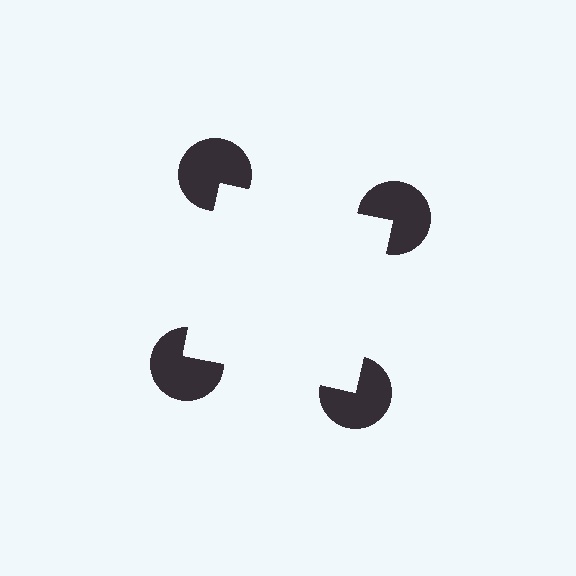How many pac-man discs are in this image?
There are 4 — one at each vertex of the illusory square.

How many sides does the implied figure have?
4 sides.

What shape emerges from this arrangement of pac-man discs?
An illusory square — its edges are inferred from the aligned wedge cuts in the pac-man discs, not physically drawn.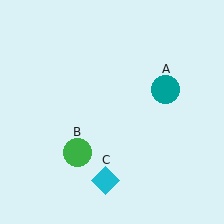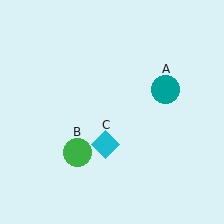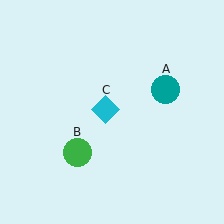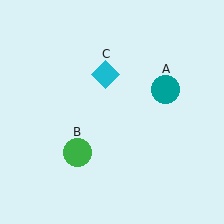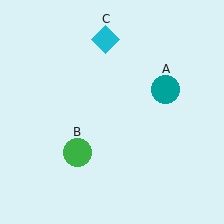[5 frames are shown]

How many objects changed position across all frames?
1 object changed position: cyan diamond (object C).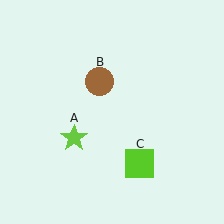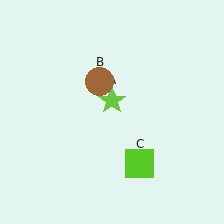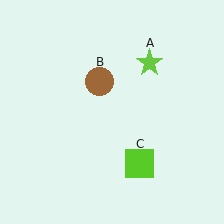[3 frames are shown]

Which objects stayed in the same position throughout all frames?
Brown circle (object B) and lime square (object C) remained stationary.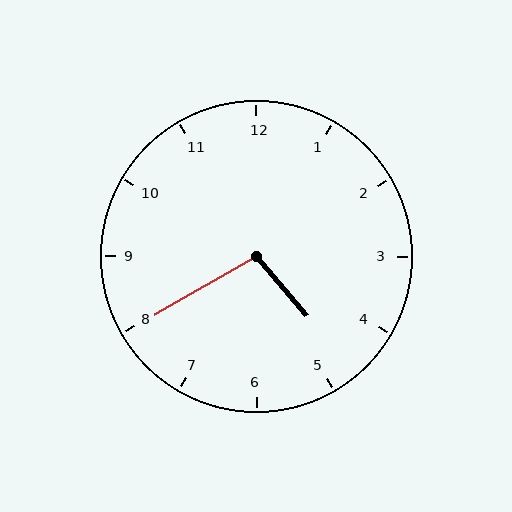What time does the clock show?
4:40.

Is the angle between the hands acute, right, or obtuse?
It is obtuse.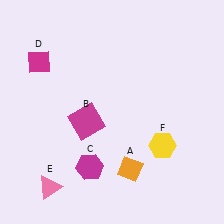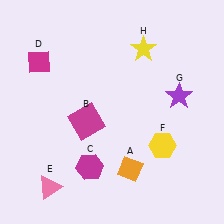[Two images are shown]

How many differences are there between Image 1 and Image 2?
There are 2 differences between the two images.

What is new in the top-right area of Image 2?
A yellow star (H) was added in the top-right area of Image 2.